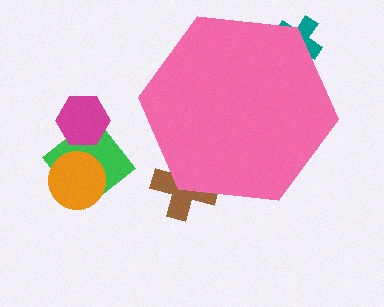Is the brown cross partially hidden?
Yes, the brown cross is partially hidden behind the pink hexagon.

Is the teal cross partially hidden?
Yes, the teal cross is partially hidden behind the pink hexagon.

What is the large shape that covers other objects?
A pink hexagon.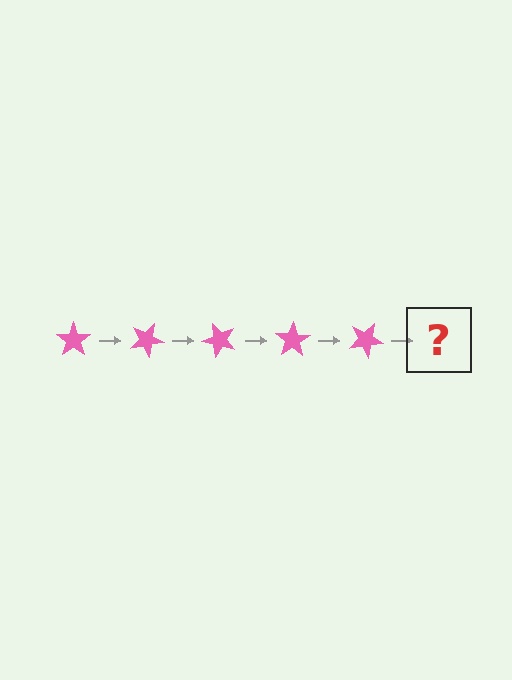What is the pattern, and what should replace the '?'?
The pattern is that the star rotates 25 degrees each step. The '?' should be a pink star rotated 125 degrees.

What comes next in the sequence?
The next element should be a pink star rotated 125 degrees.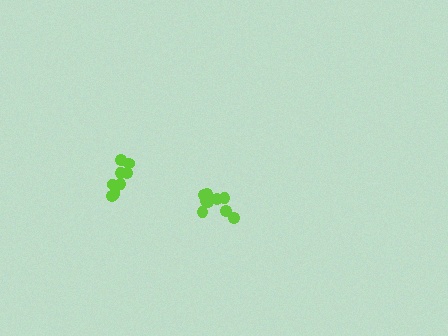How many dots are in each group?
Group 1: 10 dots, Group 2: 9 dots (19 total).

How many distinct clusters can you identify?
There are 2 distinct clusters.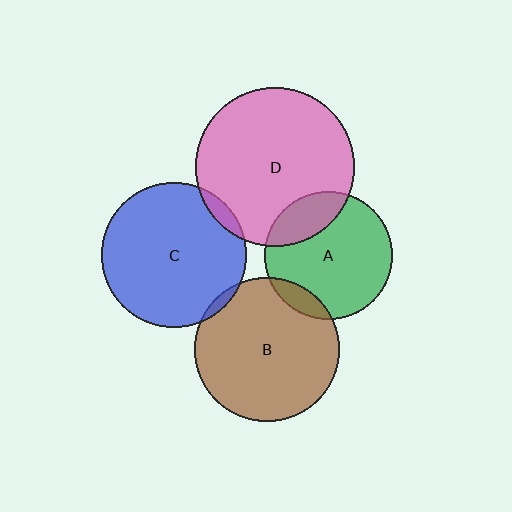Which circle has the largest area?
Circle D (pink).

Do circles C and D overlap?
Yes.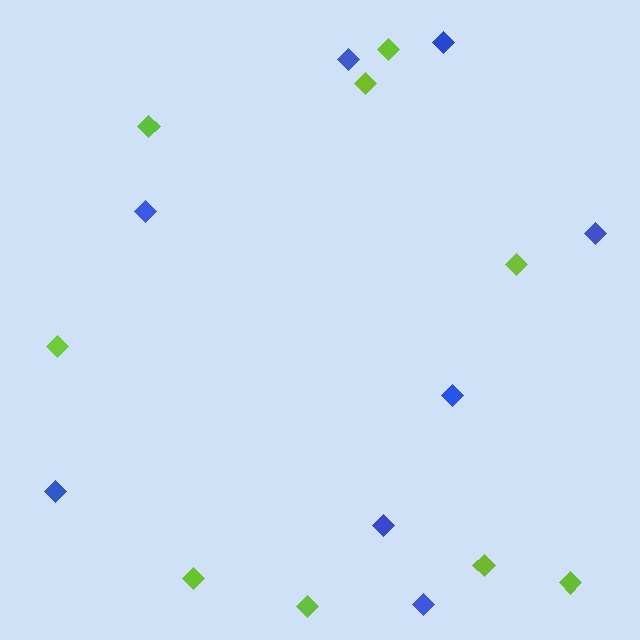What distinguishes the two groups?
There are 2 groups: one group of blue diamonds (8) and one group of lime diamonds (9).